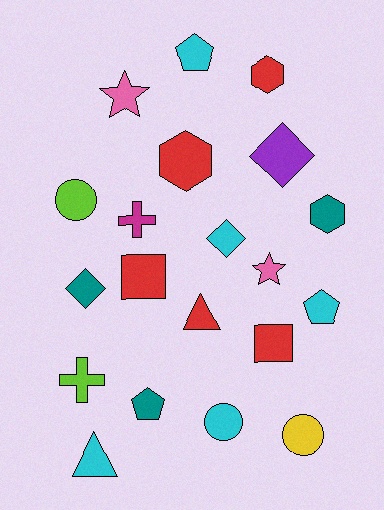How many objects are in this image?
There are 20 objects.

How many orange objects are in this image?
There are no orange objects.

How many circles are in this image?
There are 3 circles.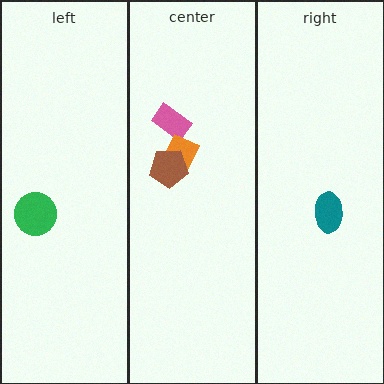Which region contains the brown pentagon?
The center region.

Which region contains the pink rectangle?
The center region.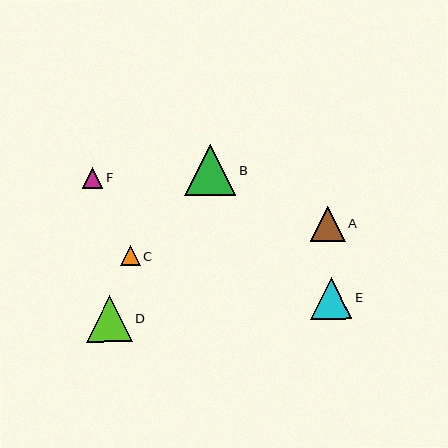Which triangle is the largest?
Triangle B is the largest with a size of approximately 51 pixels.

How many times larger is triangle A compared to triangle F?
Triangle A is approximately 1.7 times the size of triangle F.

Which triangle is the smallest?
Triangle C is the smallest with a size of approximately 20 pixels.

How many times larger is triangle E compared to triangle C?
Triangle E is approximately 2.0 times the size of triangle C.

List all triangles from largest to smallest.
From largest to smallest: B, D, E, A, F, C.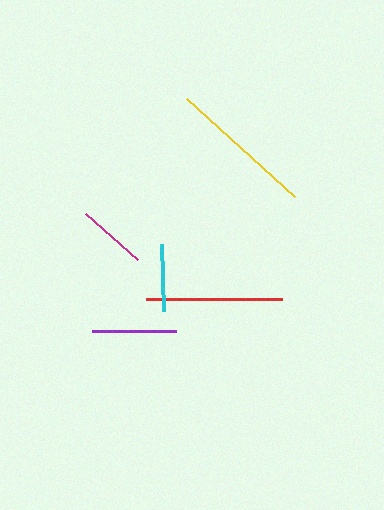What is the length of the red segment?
The red segment is approximately 136 pixels long.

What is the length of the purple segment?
The purple segment is approximately 84 pixels long.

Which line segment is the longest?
The yellow line is the longest at approximately 145 pixels.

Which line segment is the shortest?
The cyan line is the shortest at approximately 67 pixels.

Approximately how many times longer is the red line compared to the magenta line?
The red line is approximately 1.9 times the length of the magenta line.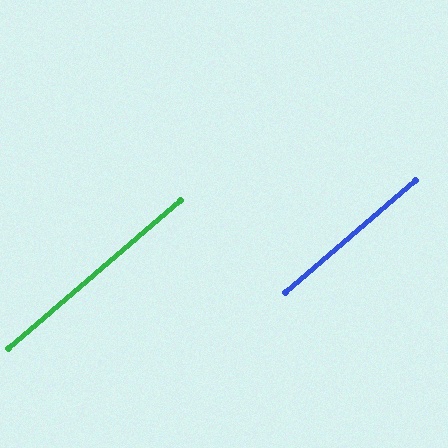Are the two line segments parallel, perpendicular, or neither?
Parallel — their directions differ by only 0.0°.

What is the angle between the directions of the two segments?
Approximately 0 degrees.